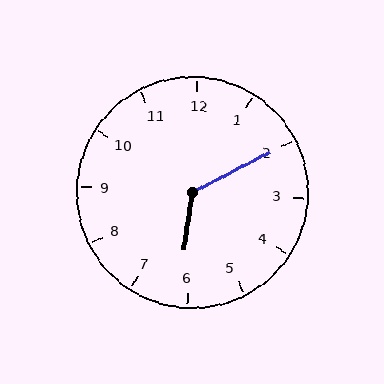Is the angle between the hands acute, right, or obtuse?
It is obtuse.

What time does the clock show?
6:10.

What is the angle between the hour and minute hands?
Approximately 125 degrees.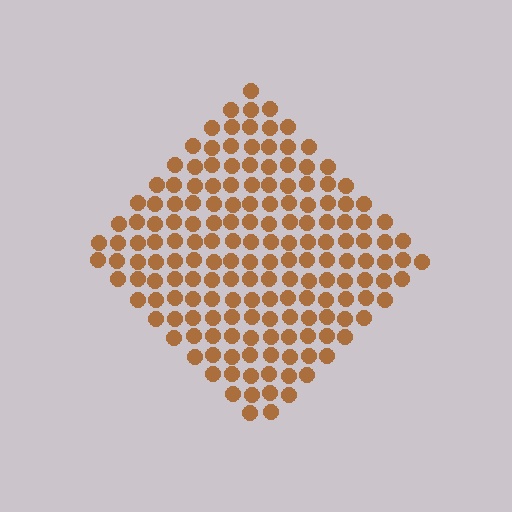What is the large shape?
The large shape is a diamond.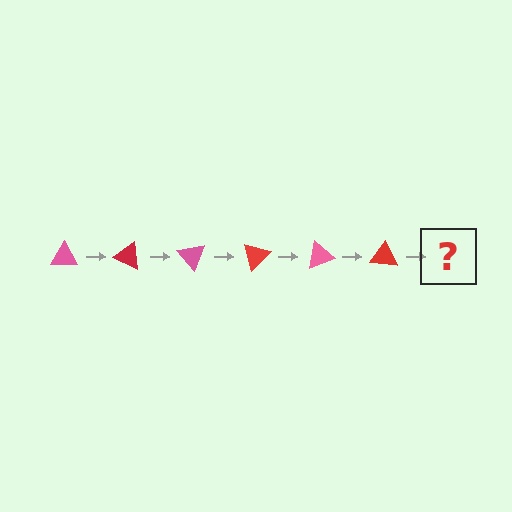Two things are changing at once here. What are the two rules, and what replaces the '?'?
The two rules are that it rotates 25 degrees each step and the color cycles through pink and red. The '?' should be a pink triangle, rotated 150 degrees from the start.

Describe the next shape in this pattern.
It should be a pink triangle, rotated 150 degrees from the start.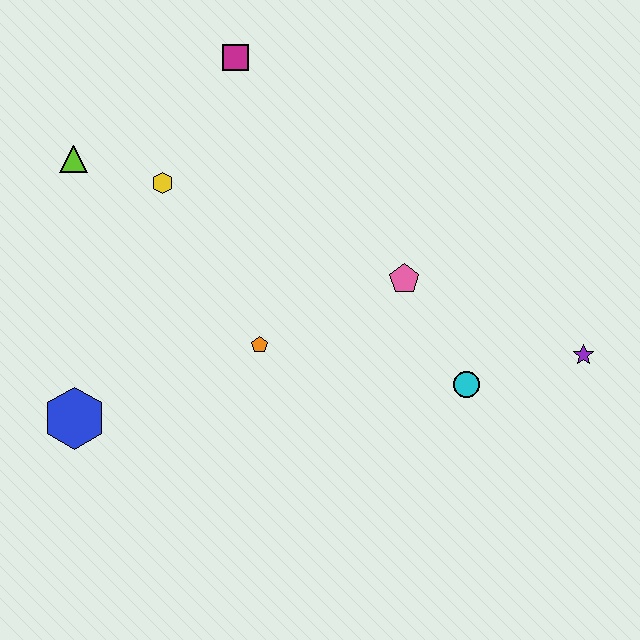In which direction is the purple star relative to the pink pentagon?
The purple star is to the right of the pink pentagon.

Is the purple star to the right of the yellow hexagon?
Yes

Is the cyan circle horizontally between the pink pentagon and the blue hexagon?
No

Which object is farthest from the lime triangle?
The purple star is farthest from the lime triangle.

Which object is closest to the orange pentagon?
The pink pentagon is closest to the orange pentagon.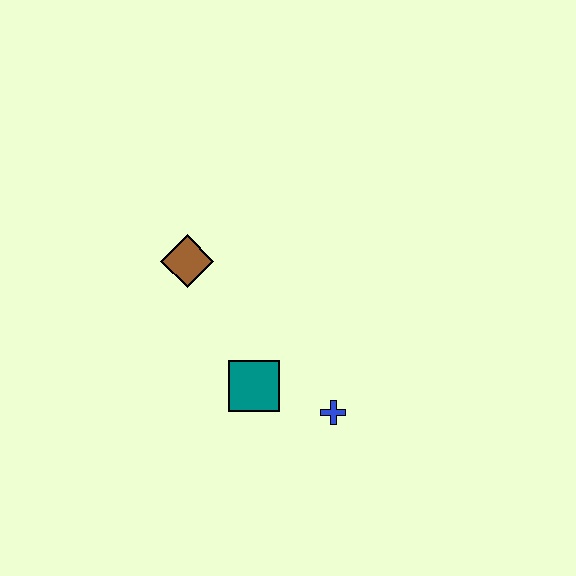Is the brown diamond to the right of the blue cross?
No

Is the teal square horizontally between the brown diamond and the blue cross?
Yes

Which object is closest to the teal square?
The blue cross is closest to the teal square.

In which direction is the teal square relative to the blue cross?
The teal square is to the left of the blue cross.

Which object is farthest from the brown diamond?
The blue cross is farthest from the brown diamond.